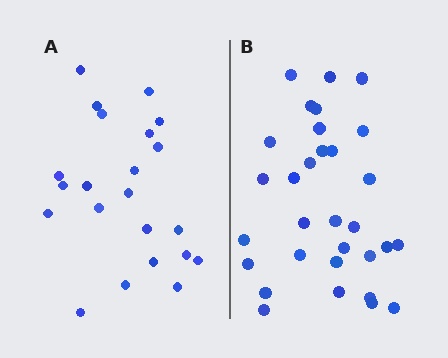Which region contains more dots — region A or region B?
Region B (the right region) has more dots.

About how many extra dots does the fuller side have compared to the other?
Region B has roughly 8 or so more dots than region A.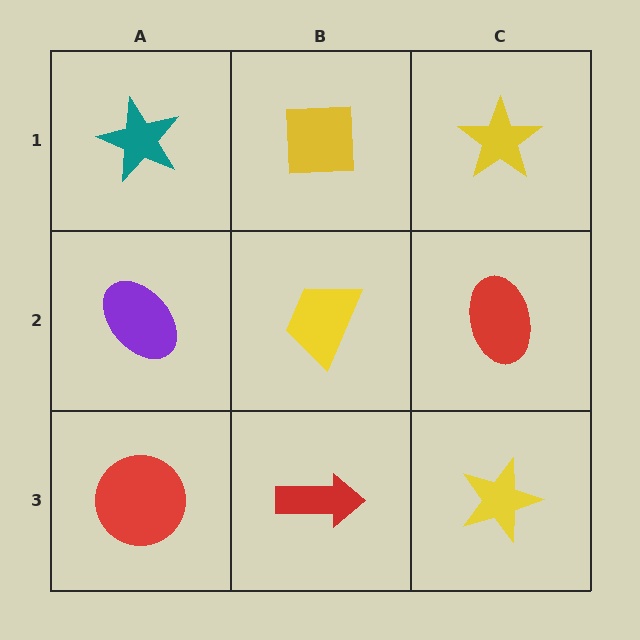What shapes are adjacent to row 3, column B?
A yellow trapezoid (row 2, column B), a red circle (row 3, column A), a yellow star (row 3, column C).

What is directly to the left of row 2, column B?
A purple ellipse.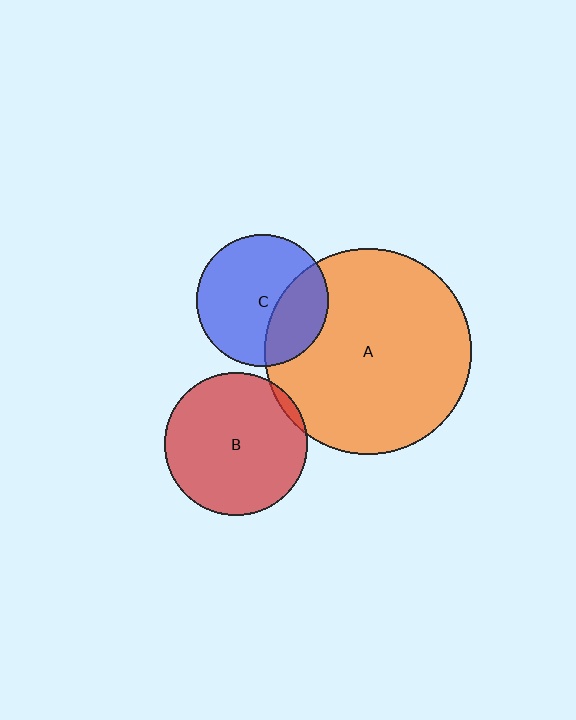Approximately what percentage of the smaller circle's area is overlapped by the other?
Approximately 30%.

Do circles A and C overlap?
Yes.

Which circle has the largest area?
Circle A (orange).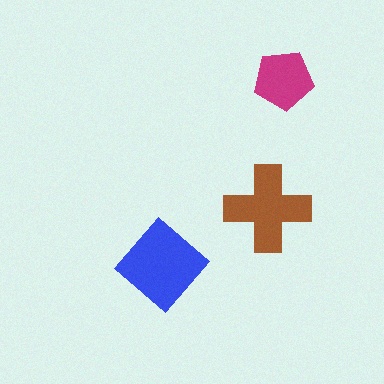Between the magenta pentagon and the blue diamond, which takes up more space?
The blue diamond.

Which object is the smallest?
The magenta pentagon.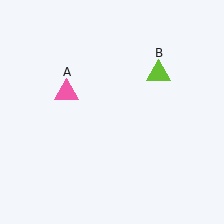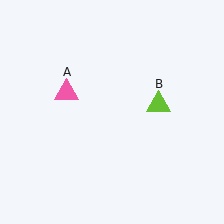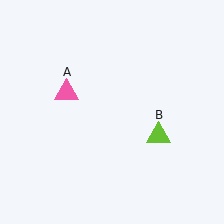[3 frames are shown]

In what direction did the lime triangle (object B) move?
The lime triangle (object B) moved down.